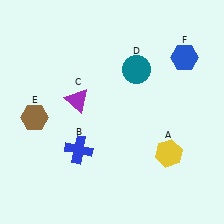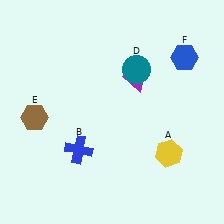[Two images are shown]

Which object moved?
The purple triangle (C) moved right.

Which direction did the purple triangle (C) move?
The purple triangle (C) moved right.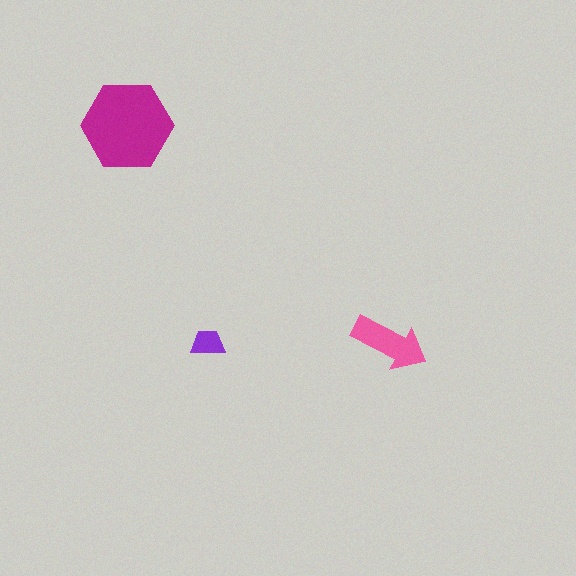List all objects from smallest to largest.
The purple trapezoid, the pink arrow, the magenta hexagon.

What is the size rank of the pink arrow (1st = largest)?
2nd.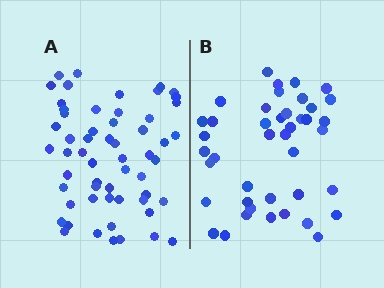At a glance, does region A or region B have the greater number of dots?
Region A (the left region) has more dots.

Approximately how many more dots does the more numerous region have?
Region A has approximately 15 more dots than region B.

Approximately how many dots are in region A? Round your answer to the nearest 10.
About 60 dots. (The exact count is 57, which rounds to 60.)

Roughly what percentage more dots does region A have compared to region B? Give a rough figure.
About 35% more.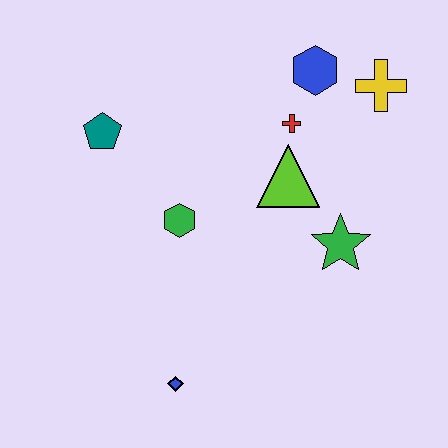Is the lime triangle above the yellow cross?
No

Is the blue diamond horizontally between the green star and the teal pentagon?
Yes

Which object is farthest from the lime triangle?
The blue diamond is farthest from the lime triangle.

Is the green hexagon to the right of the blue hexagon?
No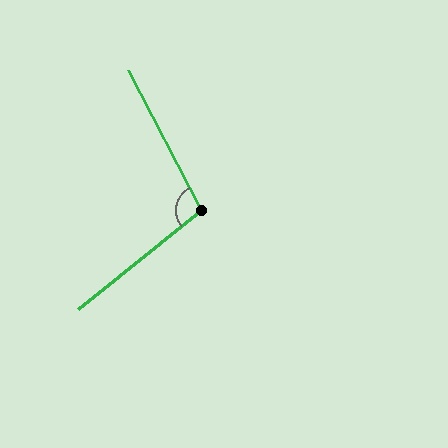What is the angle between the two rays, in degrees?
Approximately 101 degrees.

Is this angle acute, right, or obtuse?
It is obtuse.